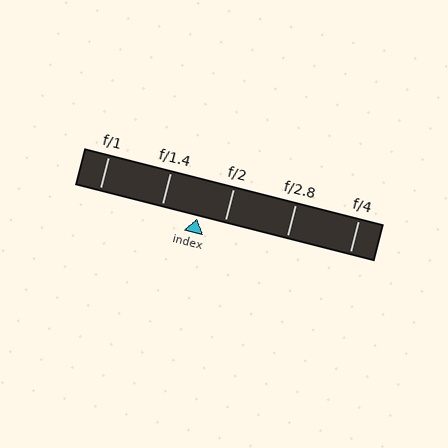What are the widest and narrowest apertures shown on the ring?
The widest aperture shown is f/1 and the narrowest is f/4.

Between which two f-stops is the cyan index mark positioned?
The index mark is between f/1.4 and f/2.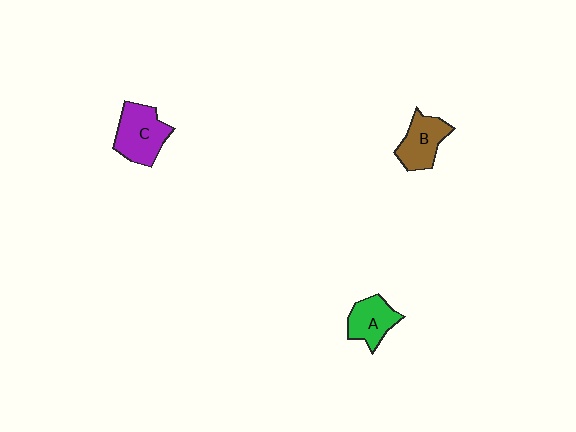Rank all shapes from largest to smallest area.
From largest to smallest: C (purple), B (brown), A (green).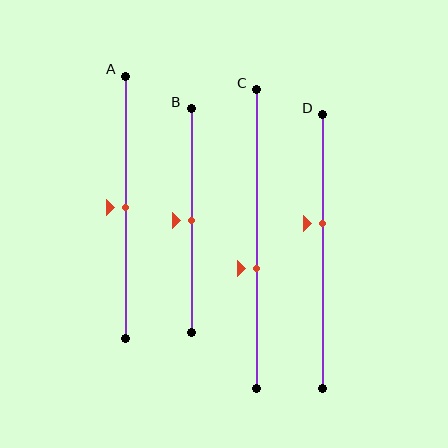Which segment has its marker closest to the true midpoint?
Segment A has its marker closest to the true midpoint.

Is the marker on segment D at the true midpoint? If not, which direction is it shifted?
No, the marker on segment D is shifted upward by about 10% of the segment length.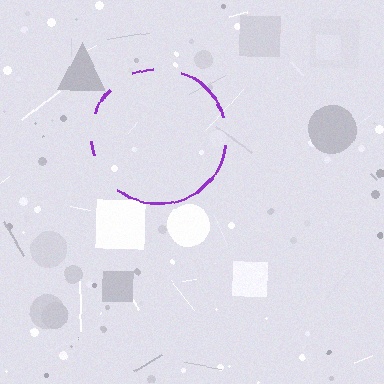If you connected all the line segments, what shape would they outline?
They would outline a circle.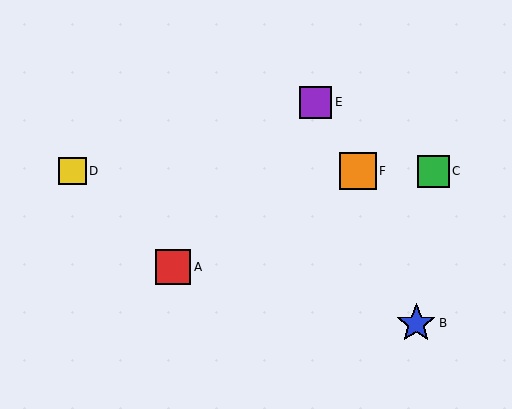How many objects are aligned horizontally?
3 objects (C, D, F) are aligned horizontally.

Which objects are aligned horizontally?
Objects C, D, F are aligned horizontally.